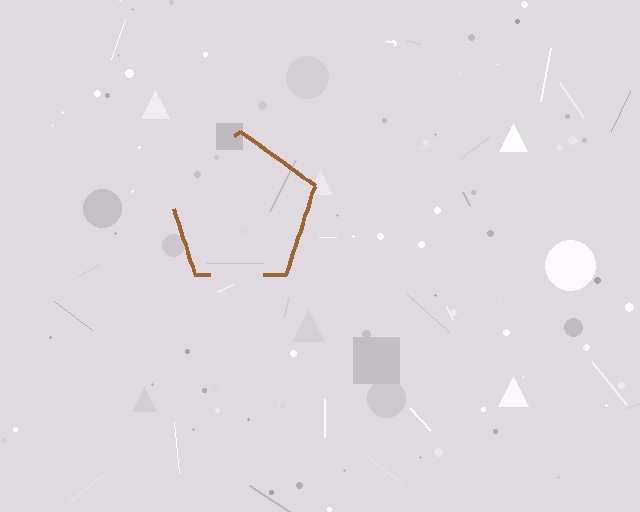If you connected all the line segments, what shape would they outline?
They would outline a pentagon.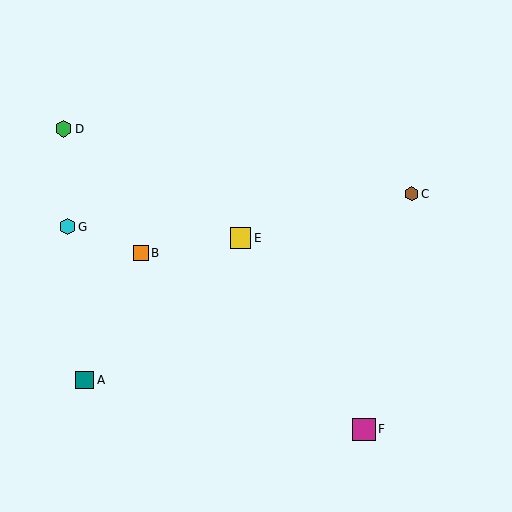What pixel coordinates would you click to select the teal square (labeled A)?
Click at (85, 380) to select the teal square A.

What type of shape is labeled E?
Shape E is a yellow square.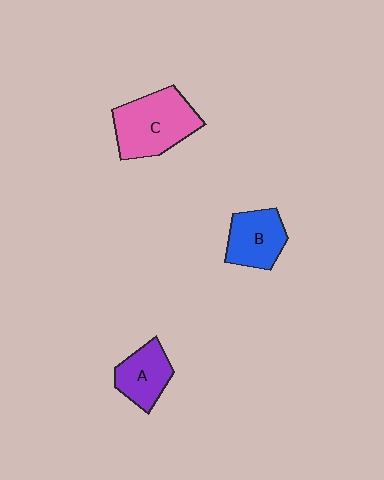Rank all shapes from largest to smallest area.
From largest to smallest: C (pink), B (blue), A (purple).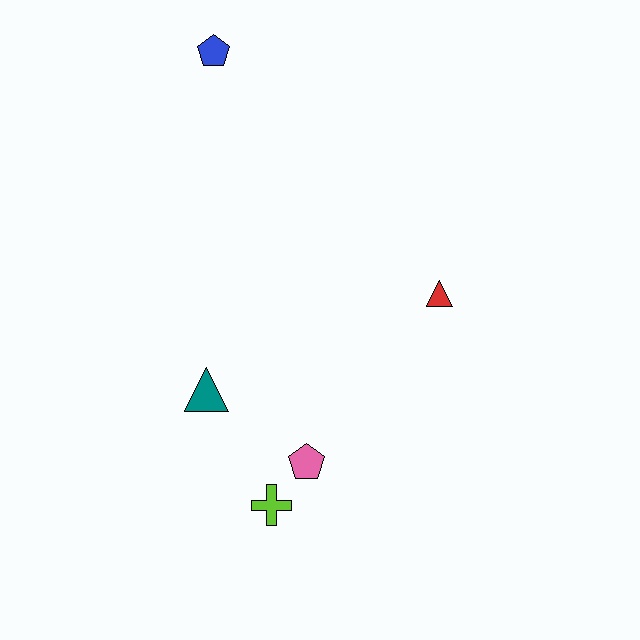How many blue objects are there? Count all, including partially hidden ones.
There is 1 blue object.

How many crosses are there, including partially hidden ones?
There is 1 cross.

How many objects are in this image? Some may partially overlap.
There are 5 objects.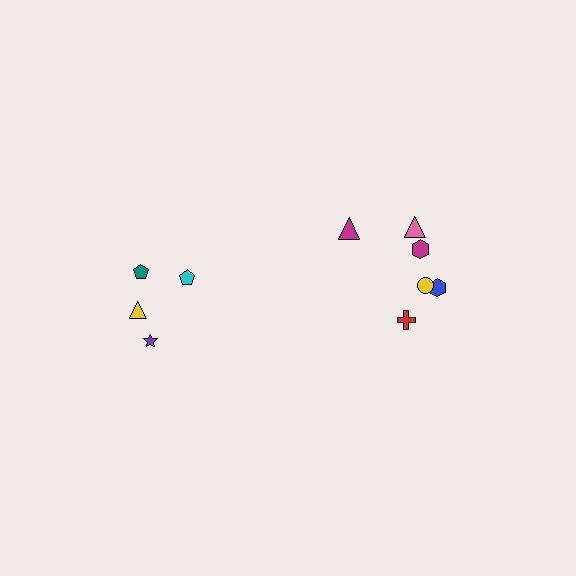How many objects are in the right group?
There are 6 objects.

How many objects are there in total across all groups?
There are 10 objects.